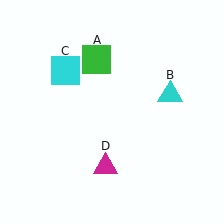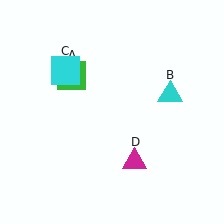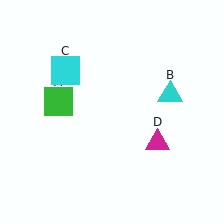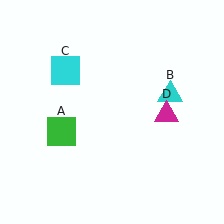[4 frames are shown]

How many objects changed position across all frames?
2 objects changed position: green square (object A), magenta triangle (object D).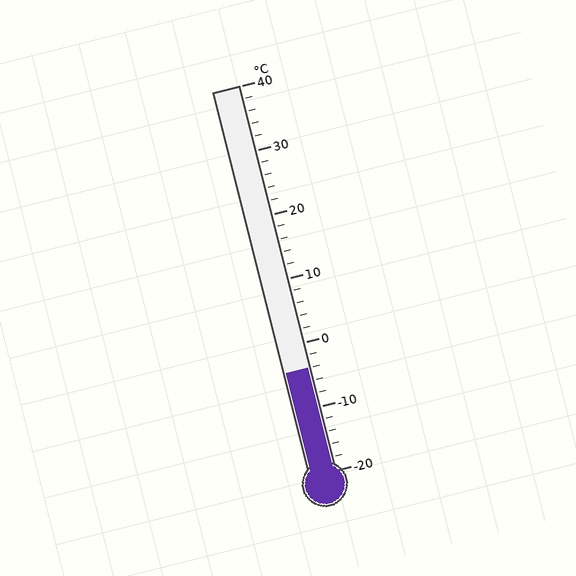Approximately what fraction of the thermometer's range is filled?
The thermometer is filled to approximately 25% of its range.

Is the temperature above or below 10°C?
The temperature is below 10°C.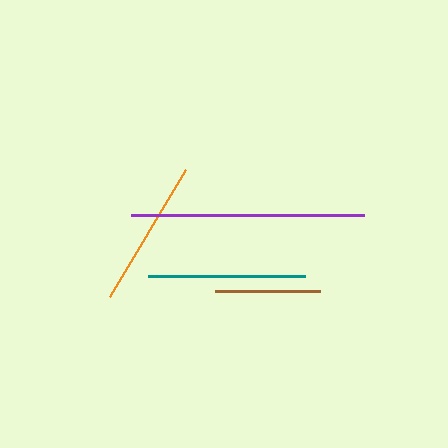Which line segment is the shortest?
The brown line is the shortest at approximately 105 pixels.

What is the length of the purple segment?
The purple segment is approximately 233 pixels long.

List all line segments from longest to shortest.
From longest to shortest: purple, teal, orange, brown.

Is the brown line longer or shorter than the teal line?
The teal line is longer than the brown line.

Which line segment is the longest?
The purple line is the longest at approximately 233 pixels.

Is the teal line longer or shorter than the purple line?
The purple line is longer than the teal line.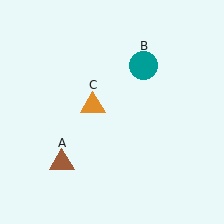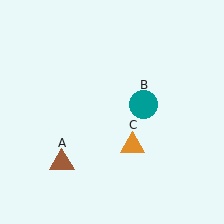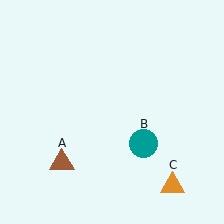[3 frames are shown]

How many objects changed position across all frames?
2 objects changed position: teal circle (object B), orange triangle (object C).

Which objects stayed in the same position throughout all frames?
Brown triangle (object A) remained stationary.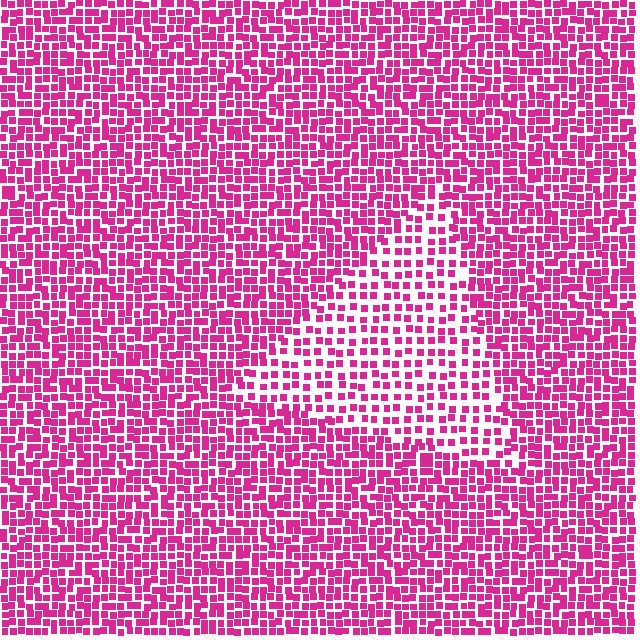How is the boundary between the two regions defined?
The boundary is defined by a change in element density (approximately 1.8x ratio). All elements are the same color, size, and shape.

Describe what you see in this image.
The image contains small magenta elements arranged at two different densities. A triangle-shaped region is visible where the elements are less densely packed than the surrounding area.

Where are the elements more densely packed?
The elements are more densely packed outside the triangle boundary.